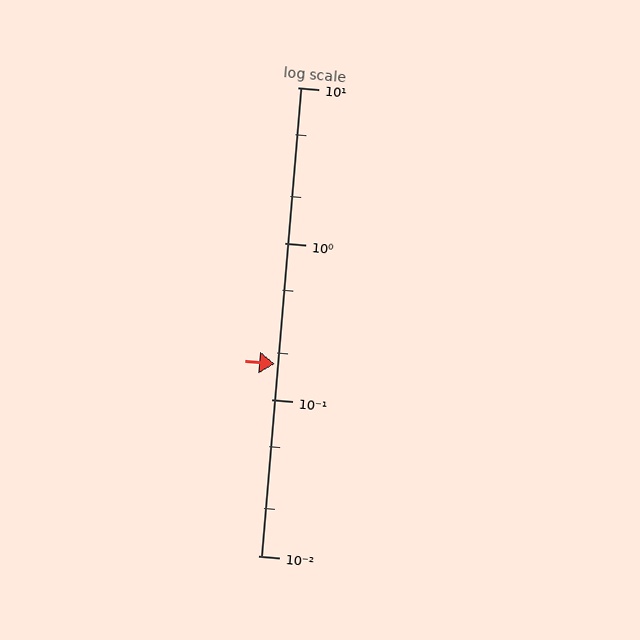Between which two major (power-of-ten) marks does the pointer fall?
The pointer is between 0.1 and 1.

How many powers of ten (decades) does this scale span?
The scale spans 3 decades, from 0.01 to 10.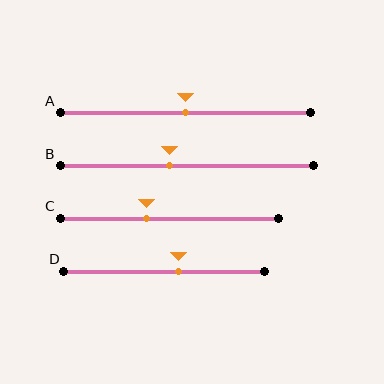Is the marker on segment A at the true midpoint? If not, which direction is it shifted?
Yes, the marker on segment A is at the true midpoint.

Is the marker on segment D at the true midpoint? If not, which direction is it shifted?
No, the marker on segment D is shifted to the right by about 7% of the segment length.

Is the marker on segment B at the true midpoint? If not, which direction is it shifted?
No, the marker on segment B is shifted to the left by about 7% of the segment length.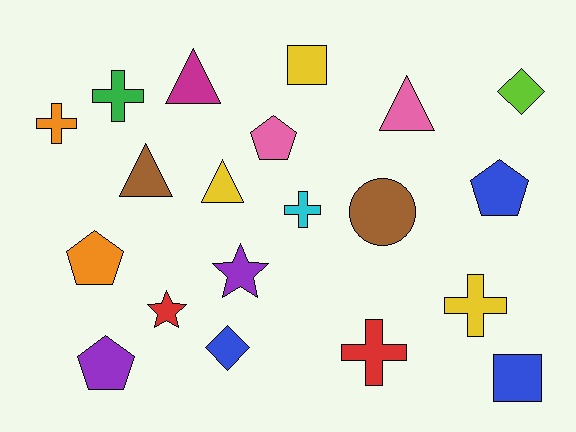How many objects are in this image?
There are 20 objects.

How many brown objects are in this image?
There are 2 brown objects.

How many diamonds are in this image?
There are 2 diamonds.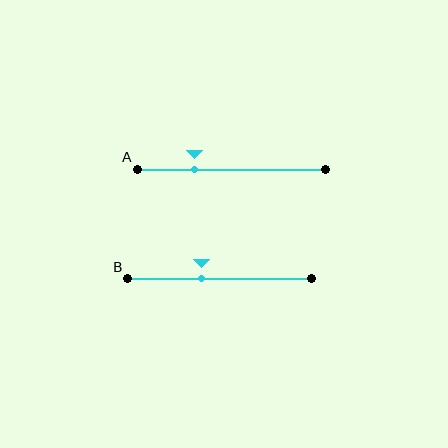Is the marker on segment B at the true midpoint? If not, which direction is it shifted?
No, the marker on segment B is shifted to the left by about 10% of the segment length.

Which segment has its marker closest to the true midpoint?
Segment B has its marker closest to the true midpoint.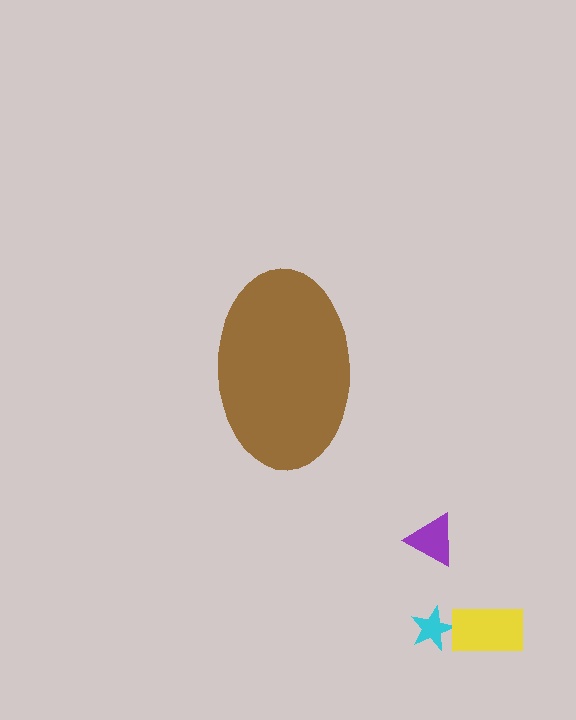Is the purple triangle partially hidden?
No, the purple triangle is fully visible.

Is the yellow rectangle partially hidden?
No, the yellow rectangle is fully visible.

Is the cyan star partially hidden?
No, the cyan star is fully visible.